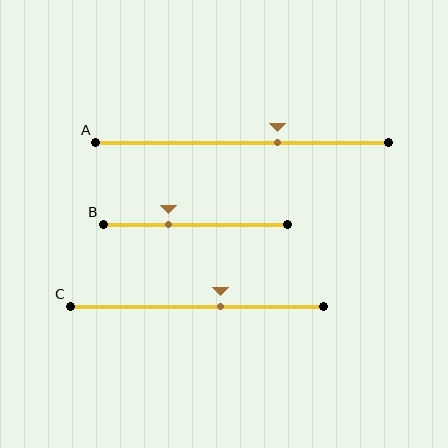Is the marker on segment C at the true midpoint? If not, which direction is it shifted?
No, the marker on segment C is shifted to the right by about 9% of the segment length.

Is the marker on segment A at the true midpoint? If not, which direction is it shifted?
No, the marker on segment A is shifted to the right by about 12% of the segment length.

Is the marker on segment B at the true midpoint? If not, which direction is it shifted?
No, the marker on segment B is shifted to the left by about 14% of the segment length.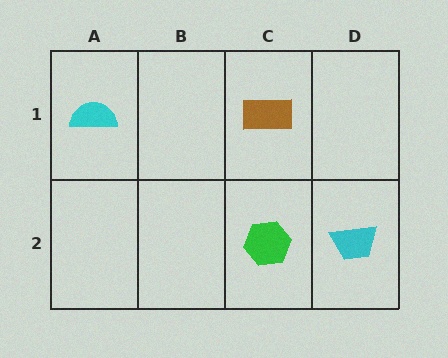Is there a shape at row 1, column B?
No, that cell is empty.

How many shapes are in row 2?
2 shapes.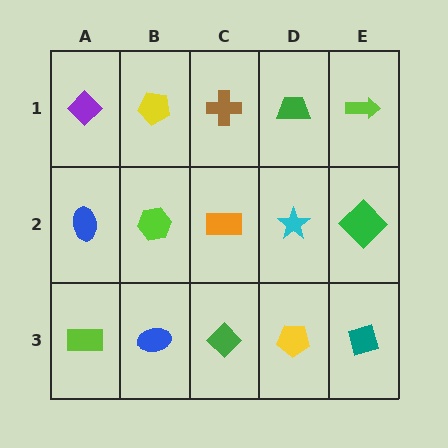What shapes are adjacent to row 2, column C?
A brown cross (row 1, column C), a green diamond (row 3, column C), a lime hexagon (row 2, column B), a cyan star (row 2, column D).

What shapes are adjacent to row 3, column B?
A lime hexagon (row 2, column B), a lime rectangle (row 3, column A), a green diamond (row 3, column C).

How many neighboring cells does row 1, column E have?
2.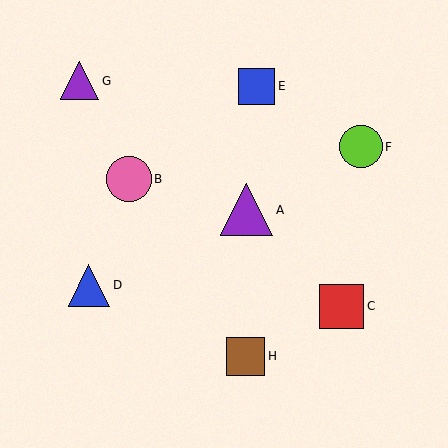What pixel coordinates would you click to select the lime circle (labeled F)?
Click at (361, 147) to select the lime circle F.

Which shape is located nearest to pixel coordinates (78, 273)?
The blue triangle (labeled D) at (89, 285) is nearest to that location.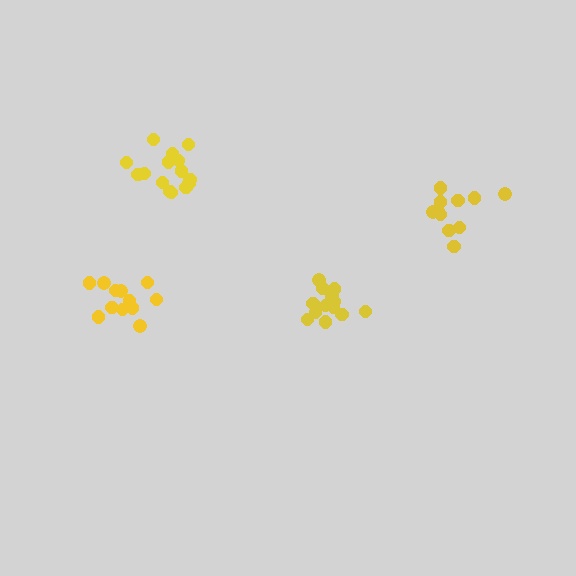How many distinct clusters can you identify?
There are 4 distinct clusters.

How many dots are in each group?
Group 1: 12 dots, Group 2: 15 dots, Group 3: 16 dots, Group 4: 11 dots (54 total).